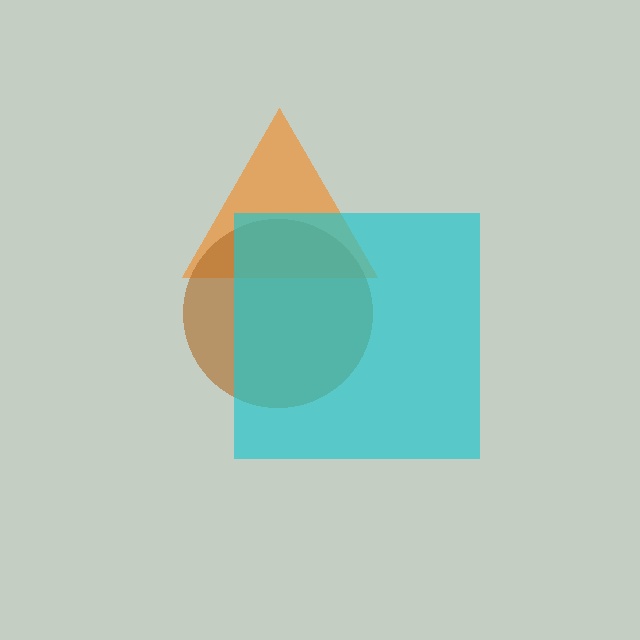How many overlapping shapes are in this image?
There are 3 overlapping shapes in the image.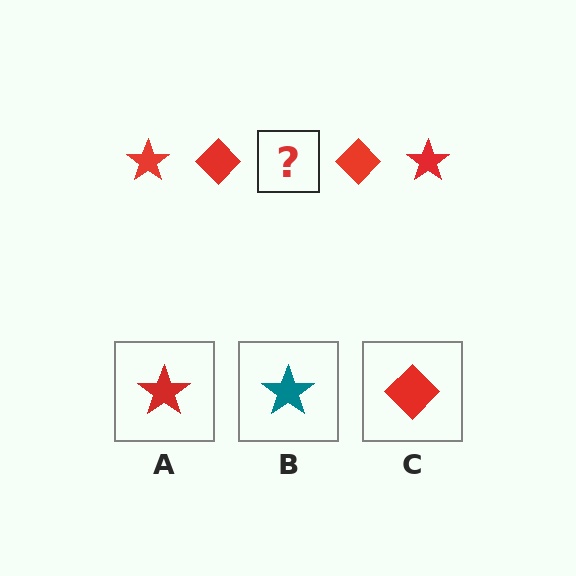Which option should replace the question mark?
Option A.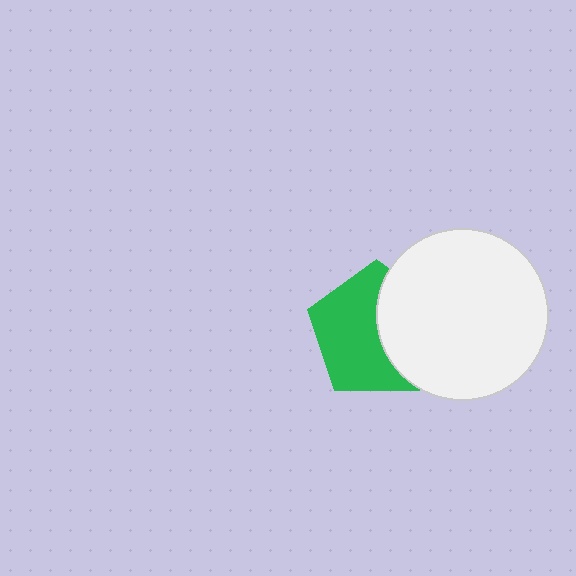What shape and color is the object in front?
The object in front is a white circle.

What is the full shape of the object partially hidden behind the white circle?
The partially hidden object is a green pentagon.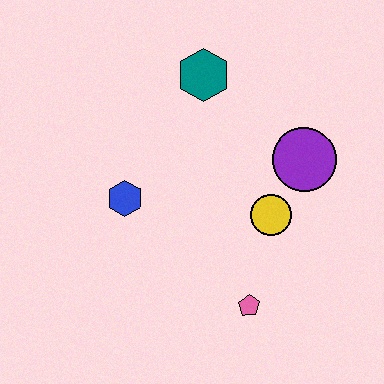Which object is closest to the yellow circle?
The purple circle is closest to the yellow circle.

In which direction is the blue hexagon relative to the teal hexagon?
The blue hexagon is below the teal hexagon.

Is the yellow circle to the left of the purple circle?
Yes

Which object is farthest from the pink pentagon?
The teal hexagon is farthest from the pink pentagon.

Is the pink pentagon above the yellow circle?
No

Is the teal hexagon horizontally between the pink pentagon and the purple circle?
No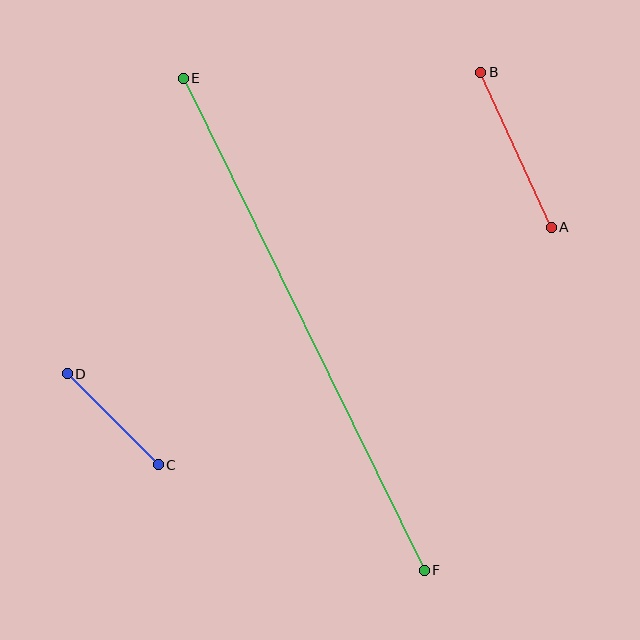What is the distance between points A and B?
The distance is approximately 170 pixels.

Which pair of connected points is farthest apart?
Points E and F are farthest apart.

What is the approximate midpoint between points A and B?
The midpoint is at approximately (516, 150) pixels.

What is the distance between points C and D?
The distance is approximately 129 pixels.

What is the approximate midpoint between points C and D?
The midpoint is at approximately (113, 419) pixels.